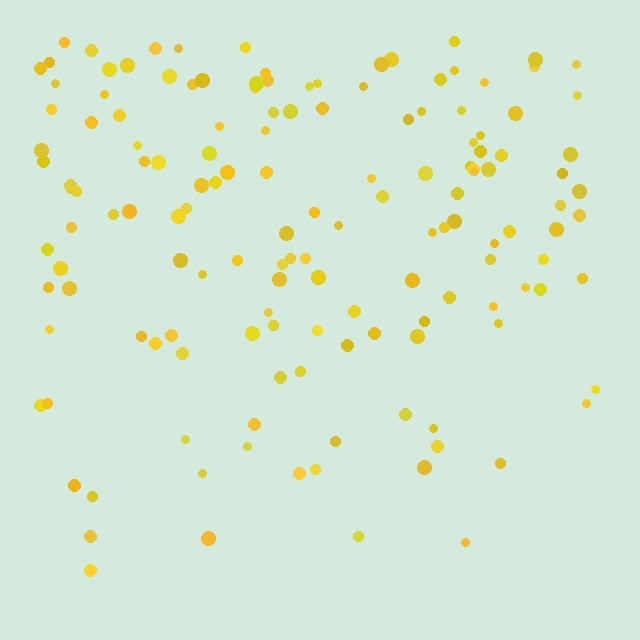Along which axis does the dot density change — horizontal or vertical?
Vertical.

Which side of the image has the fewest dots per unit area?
The bottom.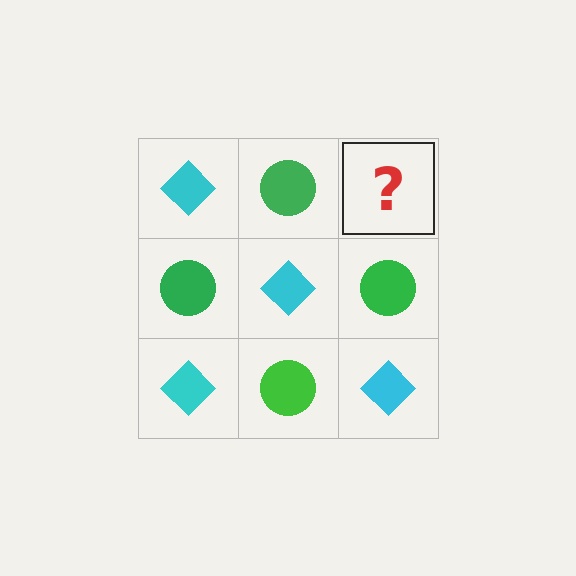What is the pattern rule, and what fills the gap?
The rule is that it alternates cyan diamond and green circle in a checkerboard pattern. The gap should be filled with a cyan diamond.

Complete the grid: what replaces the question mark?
The question mark should be replaced with a cyan diamond.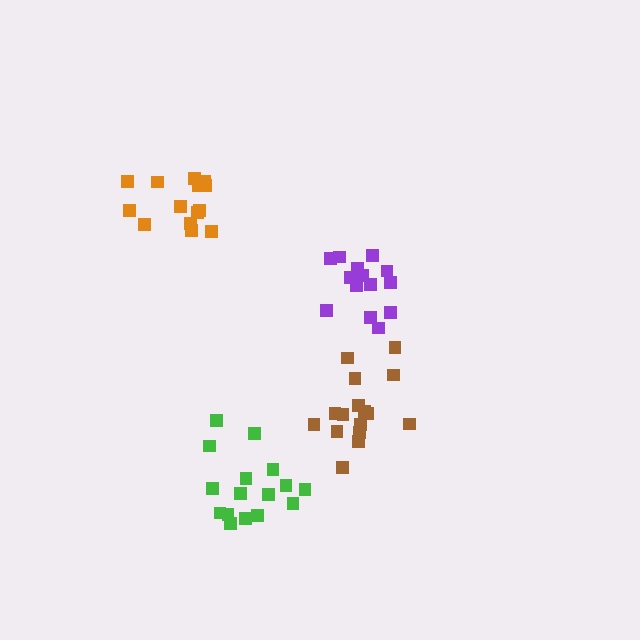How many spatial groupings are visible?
There are 4 spatial groupings.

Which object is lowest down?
The green cluster is bottommost.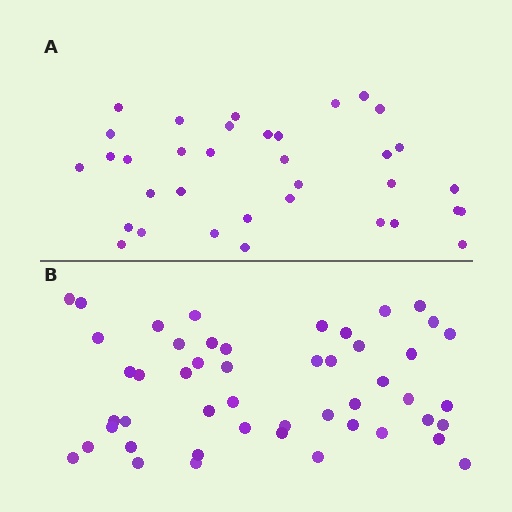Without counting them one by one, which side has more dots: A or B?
Region B (the bottom region) has more dots.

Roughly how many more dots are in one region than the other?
Region B has approximately 15 more dots than region A.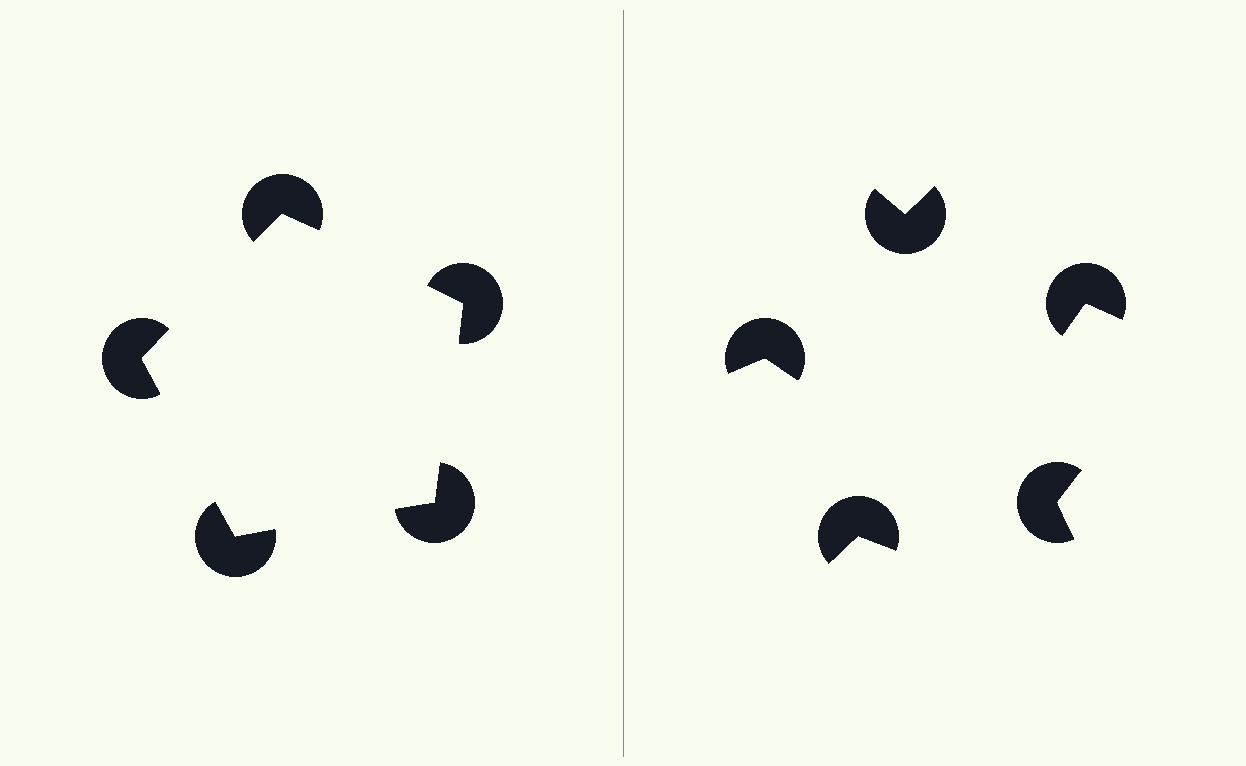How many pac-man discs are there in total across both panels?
10 — 5 on each side.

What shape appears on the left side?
An illusory pentagon.